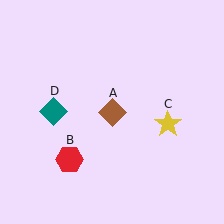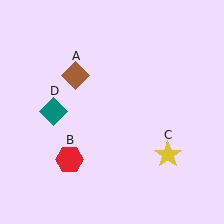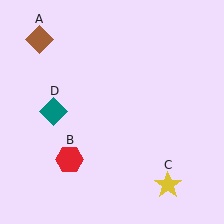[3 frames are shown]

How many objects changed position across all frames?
2 objects changed position: brown diamond (object A), yellow star (object C).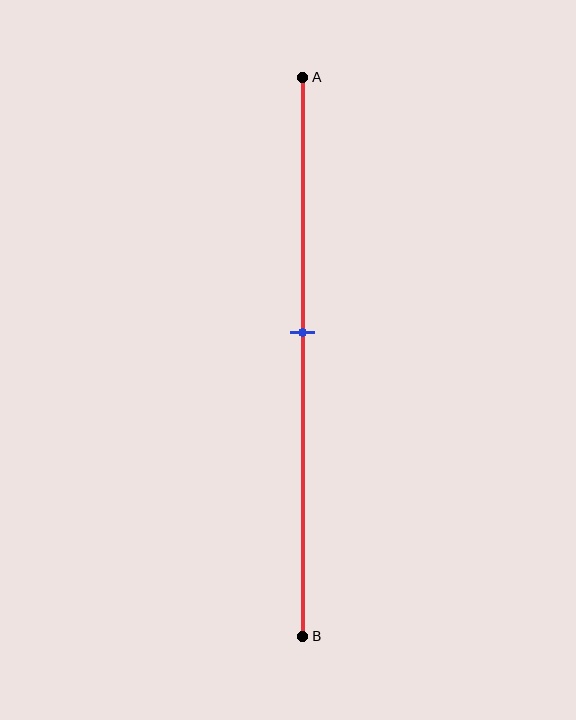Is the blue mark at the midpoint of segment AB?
No, the mark is at about 45% from A, not at the 50% midpoint.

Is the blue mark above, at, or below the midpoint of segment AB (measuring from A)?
The blue mark is above the midpoint of segment AB.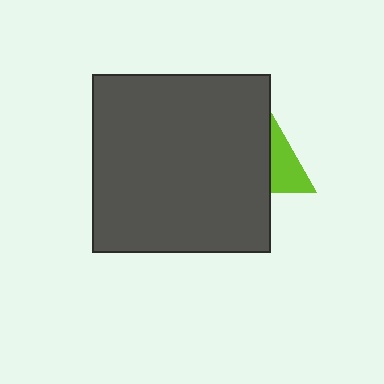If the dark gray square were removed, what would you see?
You would see the complete lime triangle.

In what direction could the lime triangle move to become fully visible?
The lime triangle could move right. That would shift it out from behind the dark gray square entirely.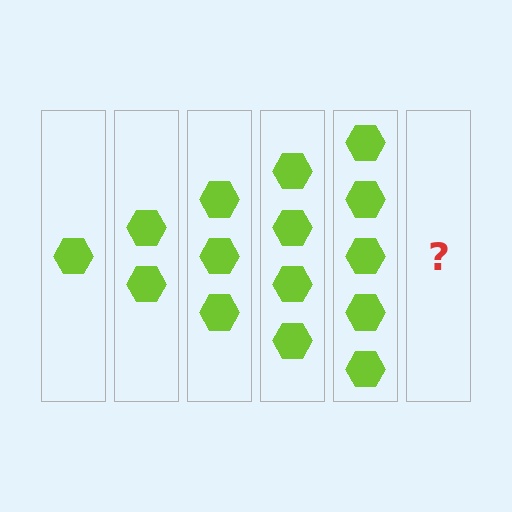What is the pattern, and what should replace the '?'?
The pattern is that each step adds one more hexagon. The '?' should be 6 hexagons.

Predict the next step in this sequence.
The next step is 6 hexagons.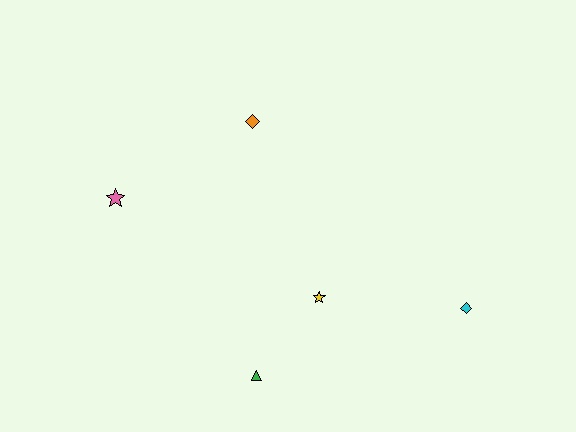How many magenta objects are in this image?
There are no magenta objects.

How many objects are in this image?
There are 5 objects.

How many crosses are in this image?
There are no crosses.